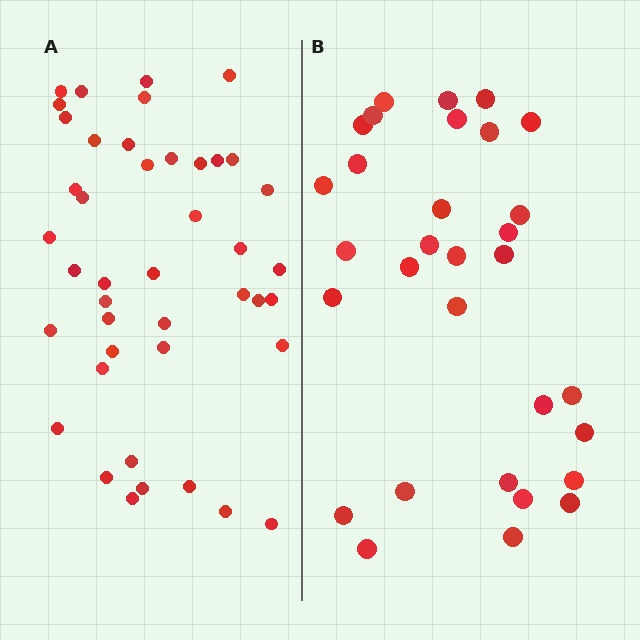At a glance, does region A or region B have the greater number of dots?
Region A (the left region) has more dots.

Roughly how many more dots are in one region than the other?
Region A has roughly 12 or so more dots than region B.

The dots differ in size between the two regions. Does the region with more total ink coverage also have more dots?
No. Region B has more total ink coverage because its dots are larger, but region A actually contains more individual dots. Total area can be misleading — the number of items is what matters here.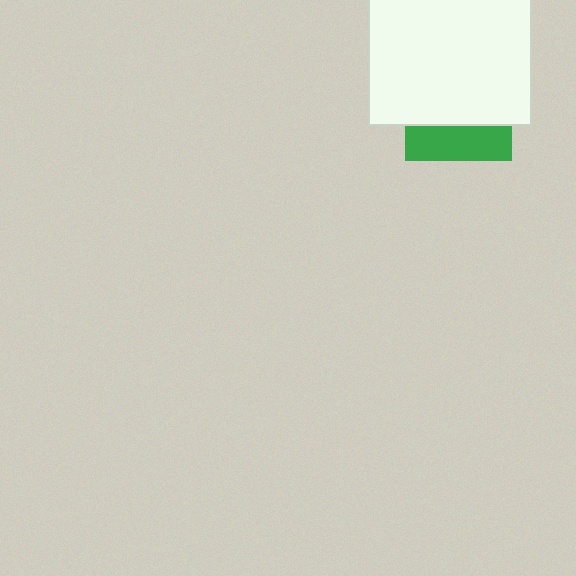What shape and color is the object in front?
The object in front is a white square.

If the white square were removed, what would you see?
You would see the complete green square.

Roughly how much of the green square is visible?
A small part of it is visible (roughly 34%).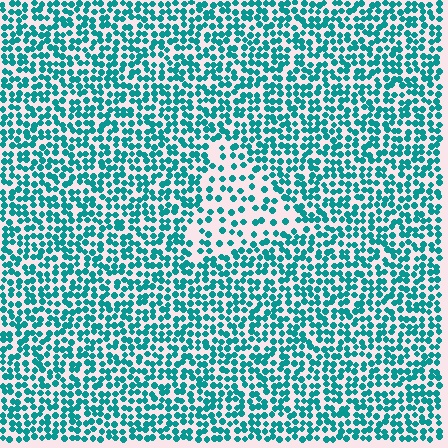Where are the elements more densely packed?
The elements are more densely packed outside the triangle boundary.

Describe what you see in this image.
The image contains small teal elements arranged at two different densities. A triangle-shaped region is visible where the elements are less densely packed than the surrounding area.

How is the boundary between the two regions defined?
The boundary is defined by a change in element density (approximately 2.1x ratio). All elements are the same color, size, and shape.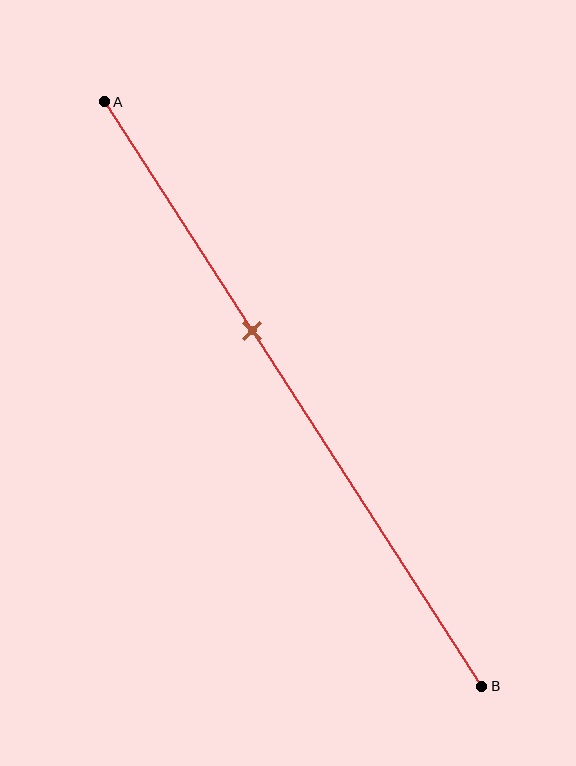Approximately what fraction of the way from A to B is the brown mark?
The brown mark is approximately 40% of the way from A to B.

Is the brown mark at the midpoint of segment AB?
No, the mark is at about 40% from A, not at the 50% midpoint.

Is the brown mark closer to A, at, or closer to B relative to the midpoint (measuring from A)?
The brown mark is closer to point A than the midpoint of segment AB.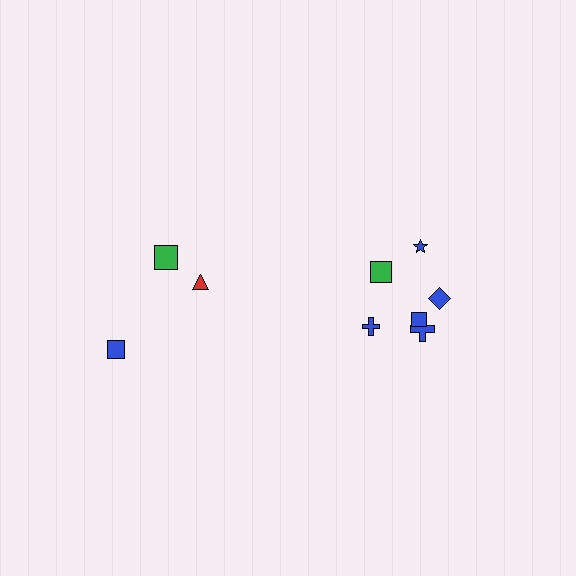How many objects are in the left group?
There are 3 objects.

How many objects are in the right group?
There are 6 objects.